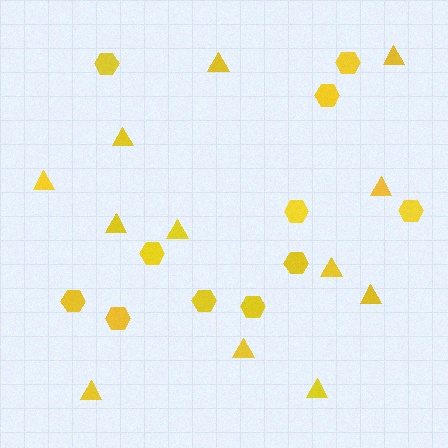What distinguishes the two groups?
There are 2 groups: one group of hexagons (11) and one group of triangles (12).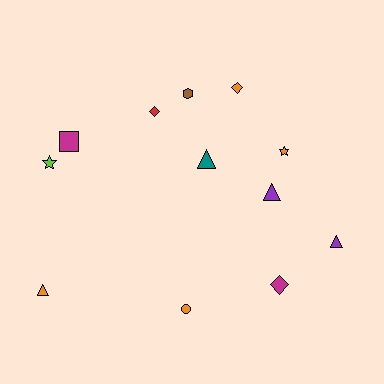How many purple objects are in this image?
There are 2 purple objects.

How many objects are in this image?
There are 12 objects.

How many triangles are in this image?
There are 4 triangles.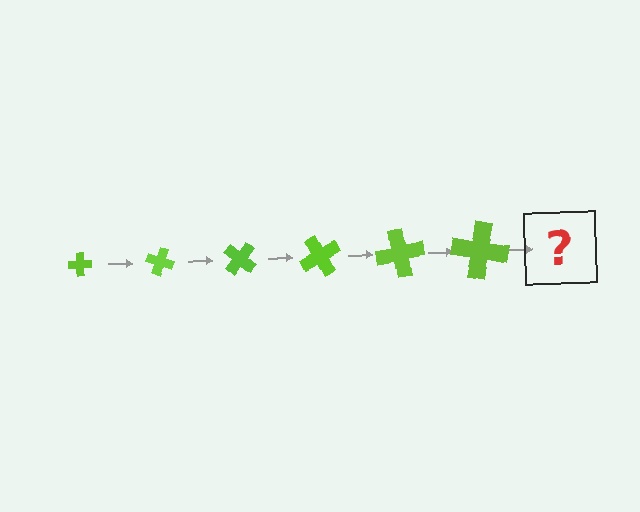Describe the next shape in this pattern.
It should be a cross, larger than the previous one and rotated 120 degrees from the start.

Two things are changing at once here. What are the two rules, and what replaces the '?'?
The two rules are that the cross grows larger each step and it rotates 20 degrees each step. The '?' should be a cross, larger than the previous one and rotated 120 degrees from the start.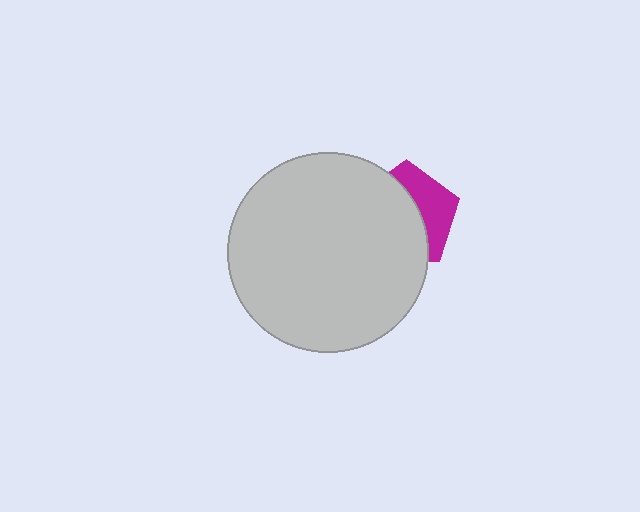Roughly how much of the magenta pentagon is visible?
A small part of it is visible (roughly 38%).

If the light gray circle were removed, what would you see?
You would see the complete magenta pentagon.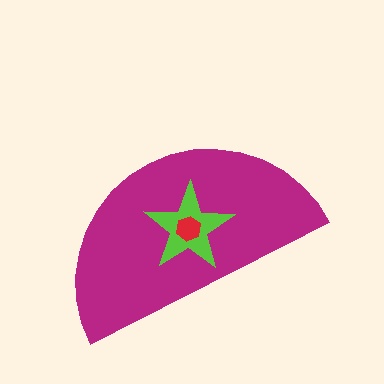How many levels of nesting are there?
3.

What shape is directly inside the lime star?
The red hexagon.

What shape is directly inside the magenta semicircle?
The lime star.